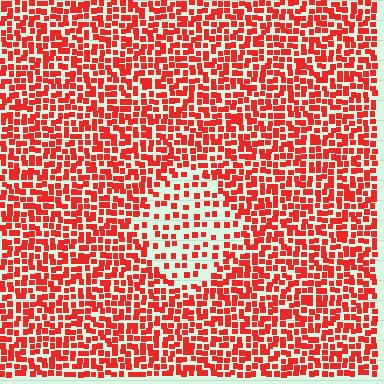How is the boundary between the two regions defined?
The boundary is defined by a change in element density (approximately 2.1x ratio). All elements are the same color, size, and shape.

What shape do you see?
I see a diamond.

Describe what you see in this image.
The image contains small red elements arranged at two different densities. A diamond-shaped region is visible where the elements are less densely packed than the surrounding area.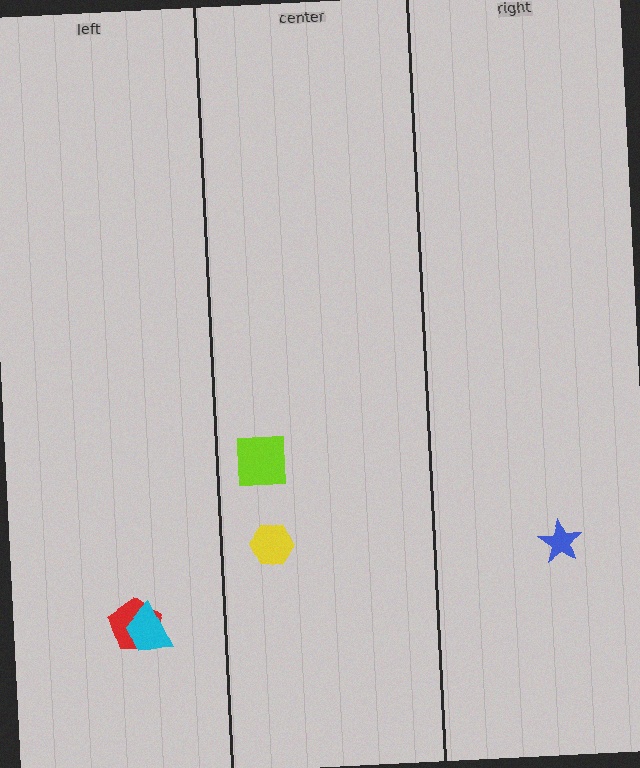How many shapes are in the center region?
2.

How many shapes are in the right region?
1.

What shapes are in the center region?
The lime square, the yellow hexagon.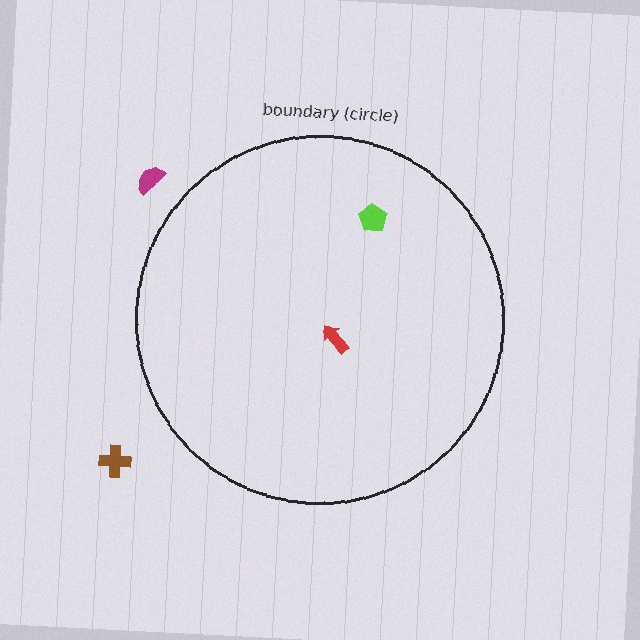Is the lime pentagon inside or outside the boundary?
Inside.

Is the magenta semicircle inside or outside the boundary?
Outside.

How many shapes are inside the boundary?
2 inside, 2 outside.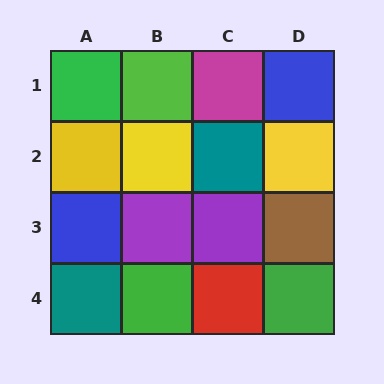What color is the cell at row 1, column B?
Lime.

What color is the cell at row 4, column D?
Green.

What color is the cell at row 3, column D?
Brown.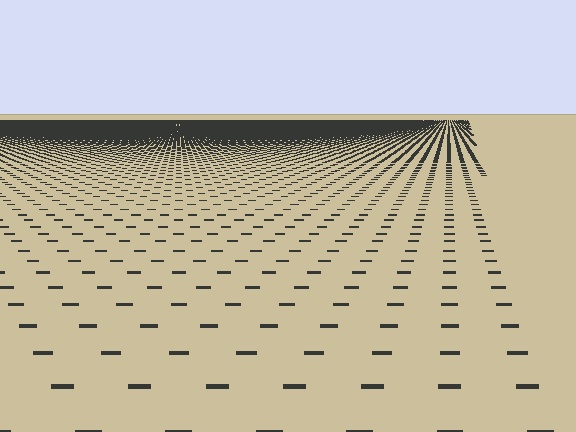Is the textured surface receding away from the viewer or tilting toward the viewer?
The surface is receding away from the viewer. Texture elements get smaller and denser toward the top.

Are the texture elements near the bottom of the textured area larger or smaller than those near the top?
Larger. Near the bottom, elements are closer to the viewer and appear at a bigger on-screen size.